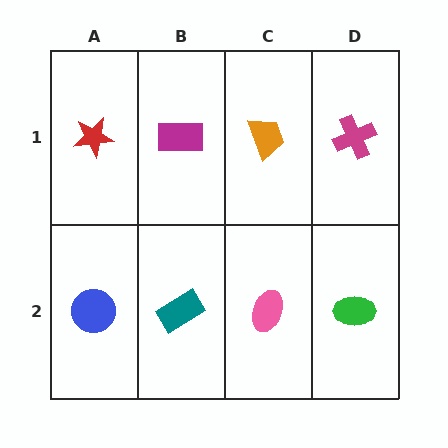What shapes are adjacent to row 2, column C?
An orange trapezoid (row 1, column C), a teal rectangle (row 2, column B), a green ellipse (row 2, column D).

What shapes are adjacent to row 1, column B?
A teal rectangle (row 2, column B), a red star (row 1, column A), an orange trapezoid (row 1, column C).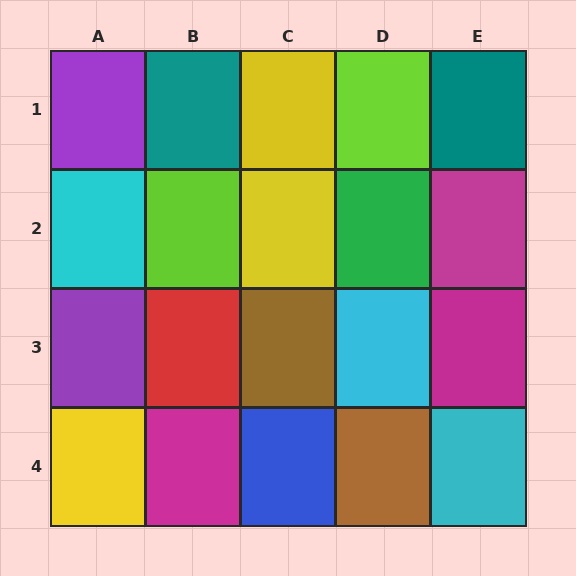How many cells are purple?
2 cells are purple.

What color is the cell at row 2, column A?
Cyan.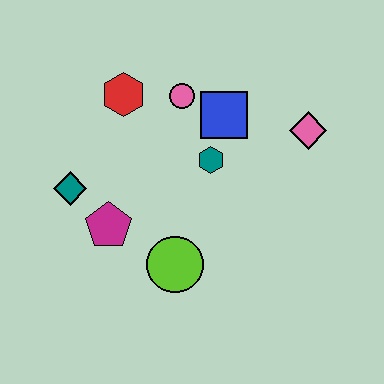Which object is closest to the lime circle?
The magenta pentagon is closest to the lime circle.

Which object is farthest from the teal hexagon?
The teal diamond is farthest from the teal hexagon.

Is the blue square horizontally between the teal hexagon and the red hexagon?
No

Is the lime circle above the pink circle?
No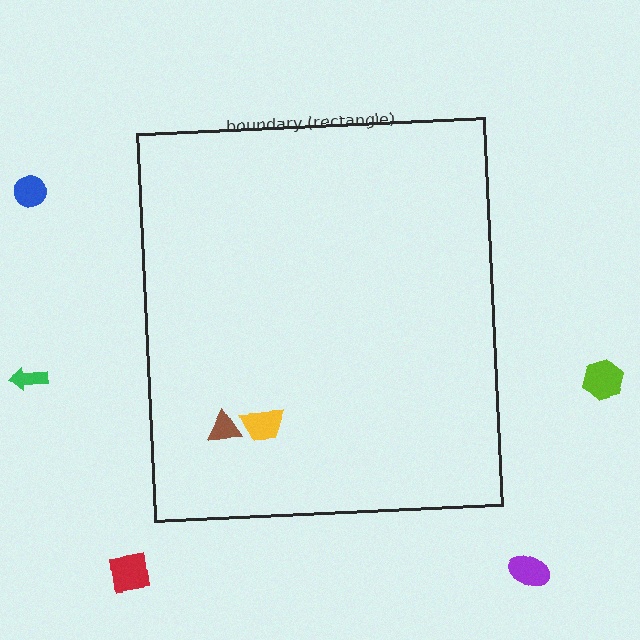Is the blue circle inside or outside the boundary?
Outside.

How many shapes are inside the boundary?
2 inside, 5 outside.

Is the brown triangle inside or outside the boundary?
Inside.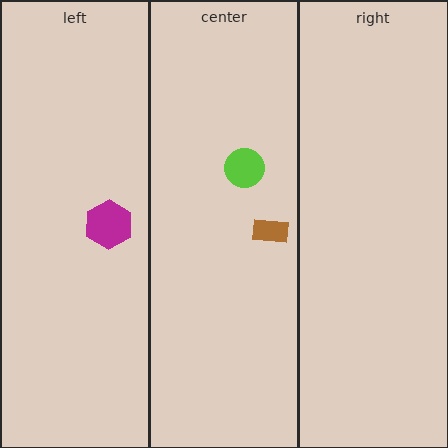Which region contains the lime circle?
The center region.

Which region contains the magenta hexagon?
The left region.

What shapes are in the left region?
The magenta hexagon.